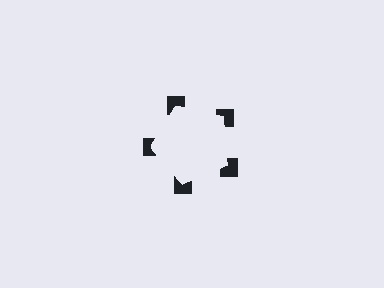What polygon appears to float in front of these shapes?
An illusory pentagon — its edges are inferred from the aligned wedge cuts in the notched squares, not physically drawn.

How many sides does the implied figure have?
5 sides.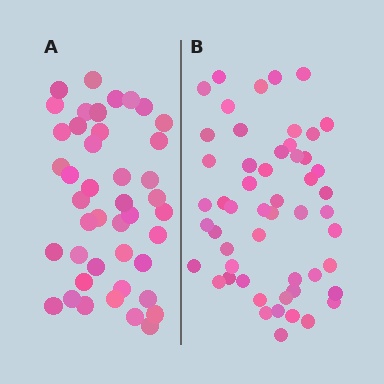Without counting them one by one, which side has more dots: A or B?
Region B (the right region) has more dots.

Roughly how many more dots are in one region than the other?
Region B has roughly 10 or so more dots than region A.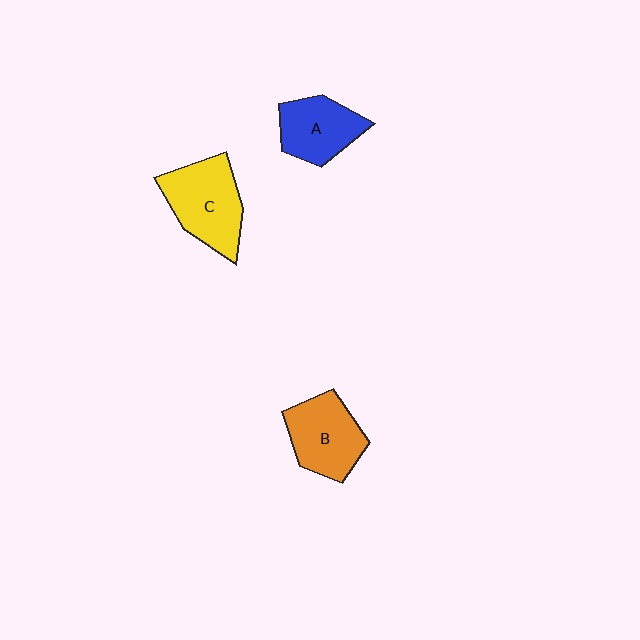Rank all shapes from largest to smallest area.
From largest to smallest: C (yellow), B (orange), A (blue).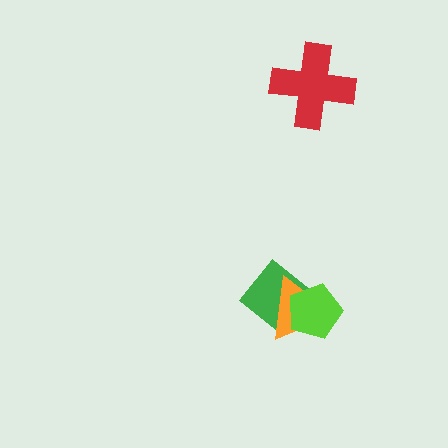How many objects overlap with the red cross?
0 objects overlap with the red cross.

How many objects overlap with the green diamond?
2 objects overlap with the green diamond.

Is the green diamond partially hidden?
Yes, it is partially covered by another shape.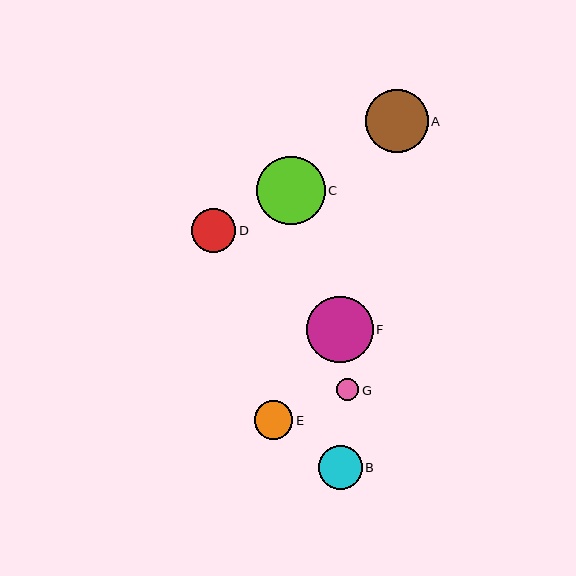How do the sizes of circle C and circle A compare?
Circle C and circle A are approximately the same size.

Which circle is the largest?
Circle C is the largest with a size of approximately 69 pixels.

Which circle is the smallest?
Circle G is the smallest with a size of approximately 22 pixels.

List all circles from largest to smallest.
From largest to smallest: C, F, A, D, B, E, G.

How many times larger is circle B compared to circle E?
Circle B is approximately 1.1 times the size of circle E.